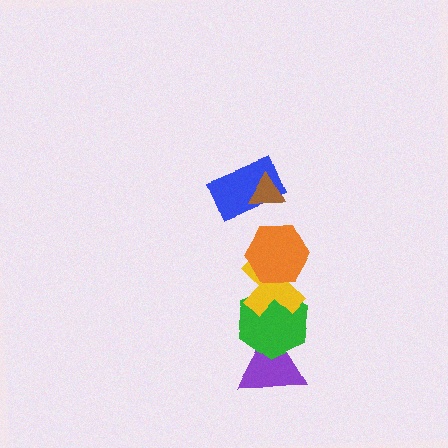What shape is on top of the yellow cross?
The orange hexagon is on top of the yellow cross.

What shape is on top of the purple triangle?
The green hexagon is on top of the purple triangle.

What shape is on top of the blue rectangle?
The brown triangle is on top of the blue rectangle.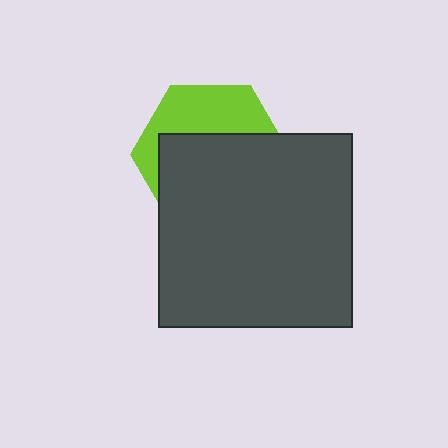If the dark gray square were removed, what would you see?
You would see the complete lime hexagon.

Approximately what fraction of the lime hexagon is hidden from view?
Roughly 62% of the lime hexagon is hidden behind the dark gray square.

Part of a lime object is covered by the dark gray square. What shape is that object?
It is a hexagon.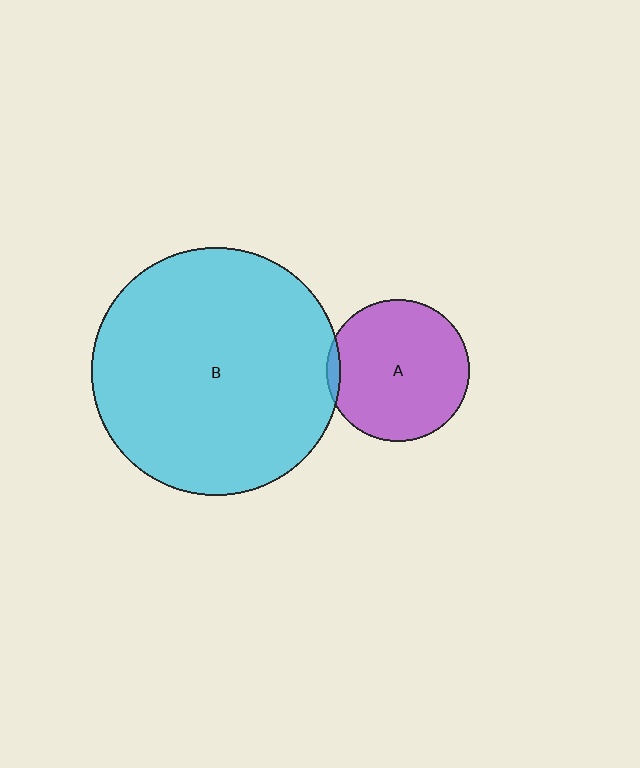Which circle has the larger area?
Circle B (cyan).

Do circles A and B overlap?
Yes.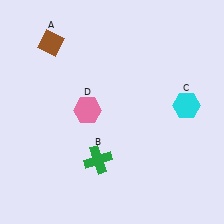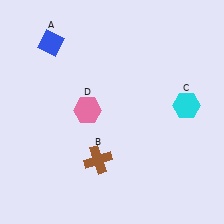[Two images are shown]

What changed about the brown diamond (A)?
In Image 1, A is brown. In Image 2, it changed to blue.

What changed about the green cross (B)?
In Image 1, B is green. In Image 2, it changed to brown.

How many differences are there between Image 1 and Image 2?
There are 2 differences between the two images.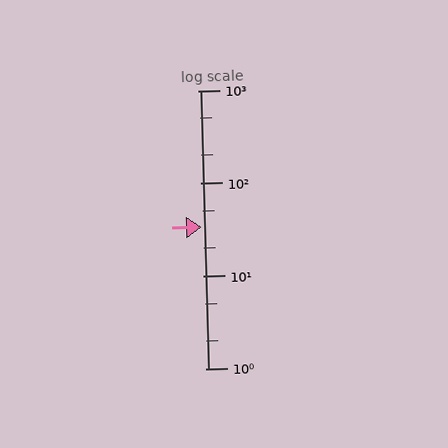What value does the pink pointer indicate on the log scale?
The pointer indicates approximately 34.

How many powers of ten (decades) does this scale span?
The scale spans 3 decades, from 1 to 1000.